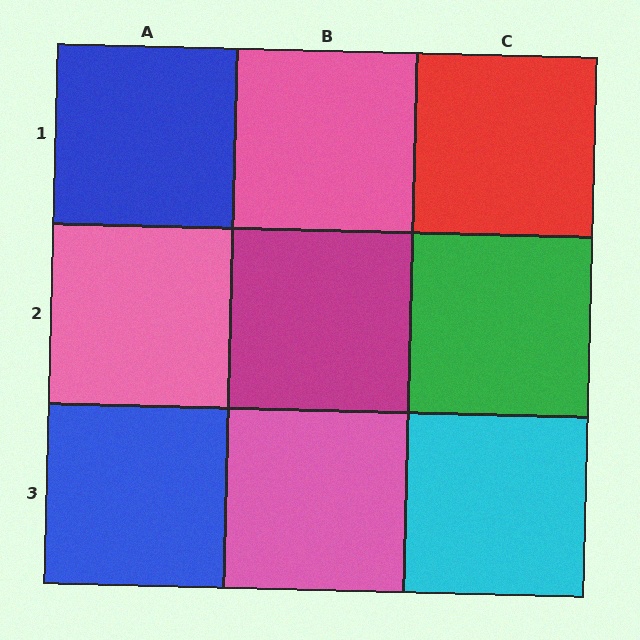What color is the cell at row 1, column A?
Blue.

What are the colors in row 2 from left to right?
Pink, magenta, green.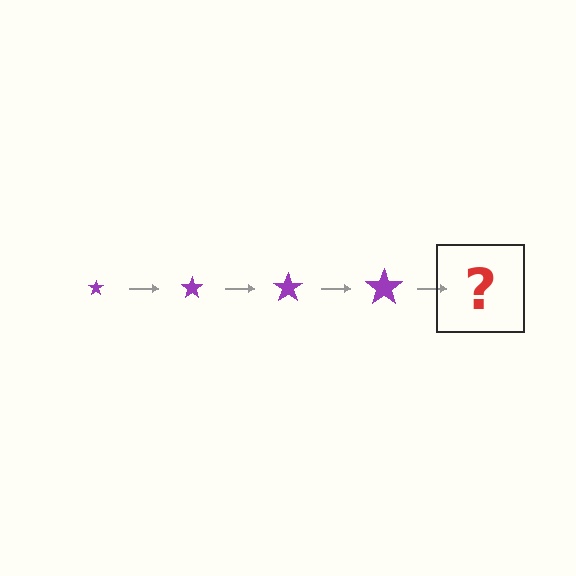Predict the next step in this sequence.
The next step is a purple star, larger than the previous one.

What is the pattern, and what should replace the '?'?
The pattern is that the star gets progressively larger each step. The '?' should be a purple star, larger than the previous one.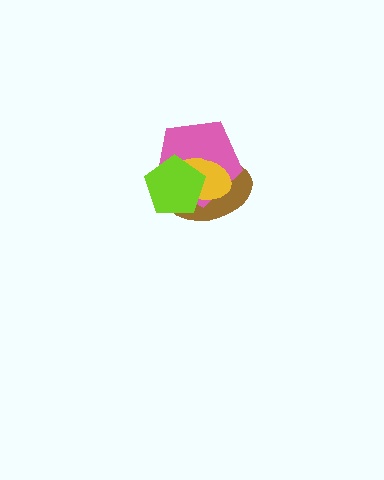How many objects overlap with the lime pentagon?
3 objects overlap with the lime pentagon.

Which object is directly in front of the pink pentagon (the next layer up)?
The yellow ellipse is directly in front of the pink pentagon.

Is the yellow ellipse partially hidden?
Yes, it is partially covered by another shape.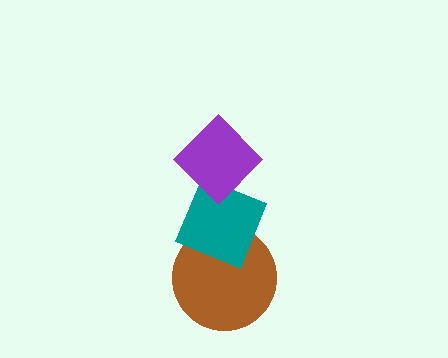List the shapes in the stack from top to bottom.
From top to bottom: the purple diamond, the teal diamond, the brown circle.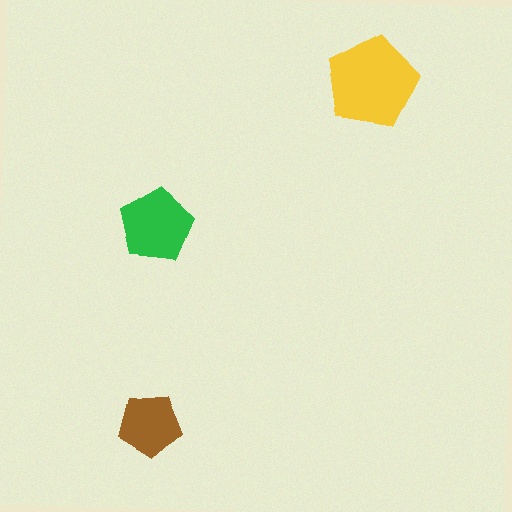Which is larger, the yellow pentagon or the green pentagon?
The yellow one.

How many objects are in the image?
There are 3 objects in the image.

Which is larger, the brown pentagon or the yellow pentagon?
The yellow one.